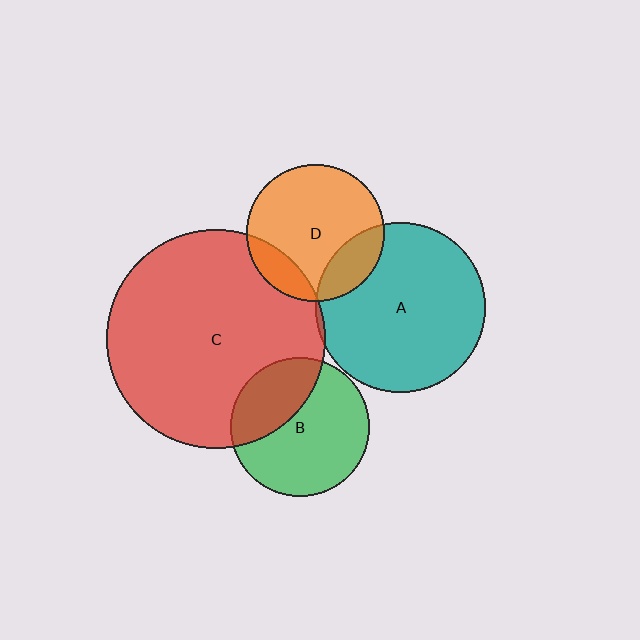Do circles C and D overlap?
Yes.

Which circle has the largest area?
Circle C (red).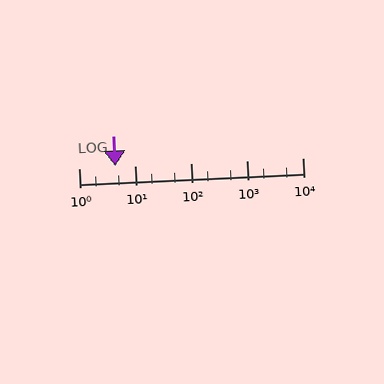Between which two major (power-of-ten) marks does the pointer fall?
The pointer is between 1 and 10.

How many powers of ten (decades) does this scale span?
The scale spans 4 decades, from 1 to 10000.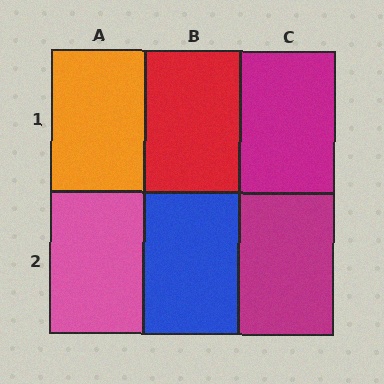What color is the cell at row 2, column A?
Pink.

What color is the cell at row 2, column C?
Magenta.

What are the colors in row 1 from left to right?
Orange, red, magenta.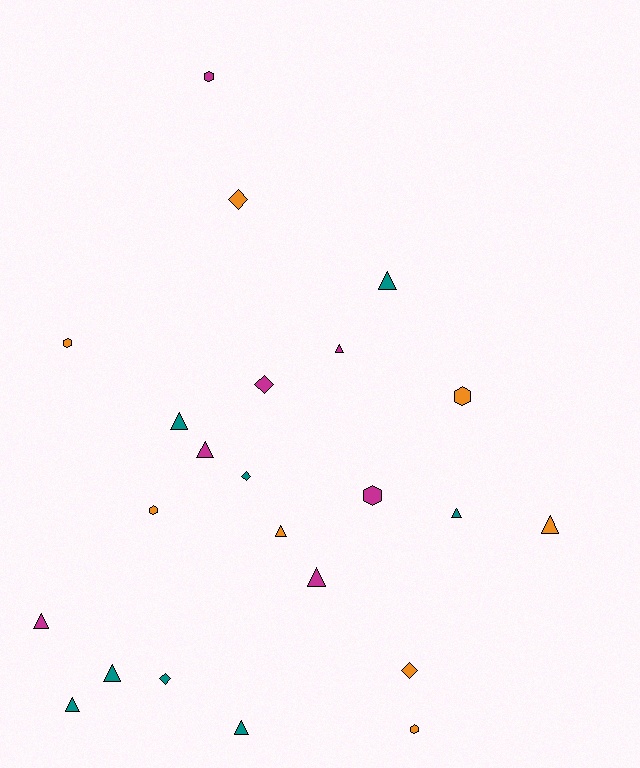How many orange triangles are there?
There are 2 orange triangles.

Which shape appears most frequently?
Triangle, with 12 objects.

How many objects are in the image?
There are 23 objects.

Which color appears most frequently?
Teal, with 8 objects.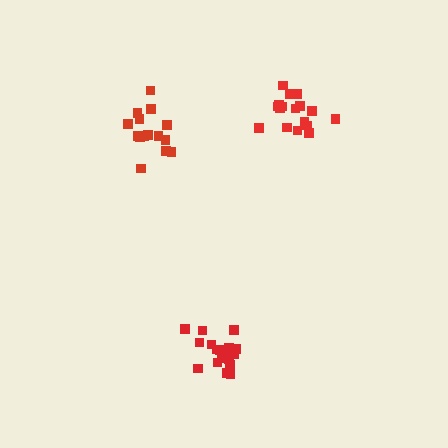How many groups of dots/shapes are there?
There are 3 groups.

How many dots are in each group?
Group 1: 19 dots, Group 2: 17 dots, Group 3: 15 dots (51 total).